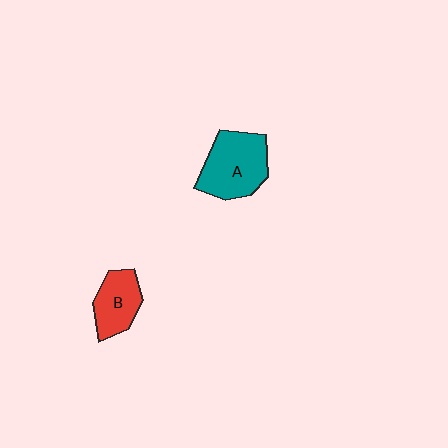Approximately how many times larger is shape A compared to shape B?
Approximately 1.5 times.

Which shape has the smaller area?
Shape B (red).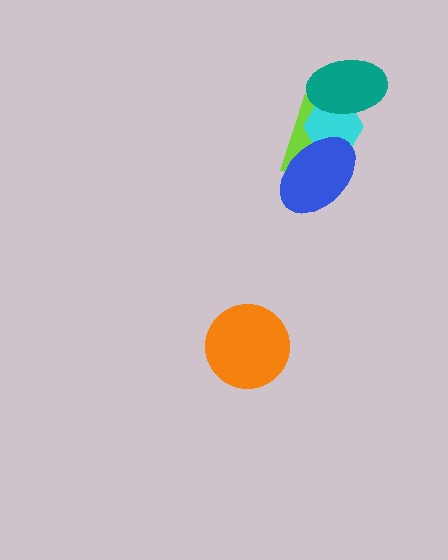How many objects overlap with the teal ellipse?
2 objects overlap with the teal ellipse.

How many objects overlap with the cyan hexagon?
3 objects overlap with the cyan hexagon.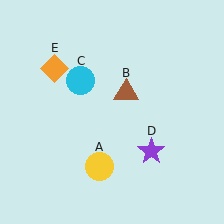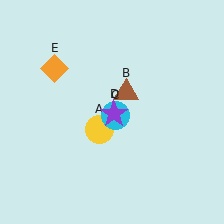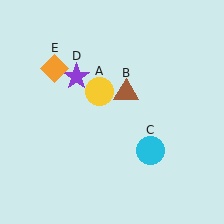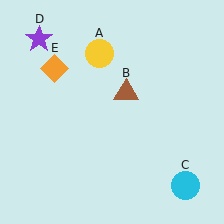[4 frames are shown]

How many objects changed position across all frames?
3 objects changed position: yellow circle (object A), cyan circle (object C), purple star (object D).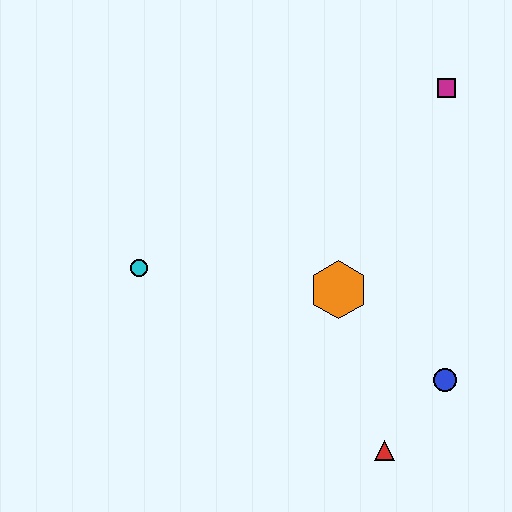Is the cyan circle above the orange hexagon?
Yes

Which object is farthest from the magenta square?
The red triangle is farthest from the magenta square.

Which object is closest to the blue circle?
The red triangle is closest to the blue circle.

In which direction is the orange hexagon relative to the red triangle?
The orange hexagon is above the red triangle.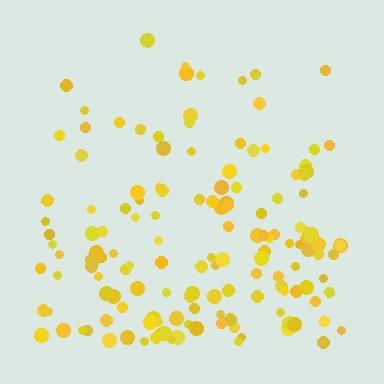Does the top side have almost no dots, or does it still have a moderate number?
Still a moderate number, just noticeably fewer than the bottom.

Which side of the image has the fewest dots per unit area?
The top.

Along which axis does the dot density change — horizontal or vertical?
Vertical.